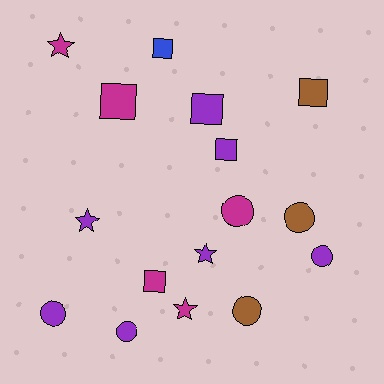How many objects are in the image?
There are 16 objects.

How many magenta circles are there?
There is 1 magenta circle.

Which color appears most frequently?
Purple, with 7 objects.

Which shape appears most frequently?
Square, with 6 objects.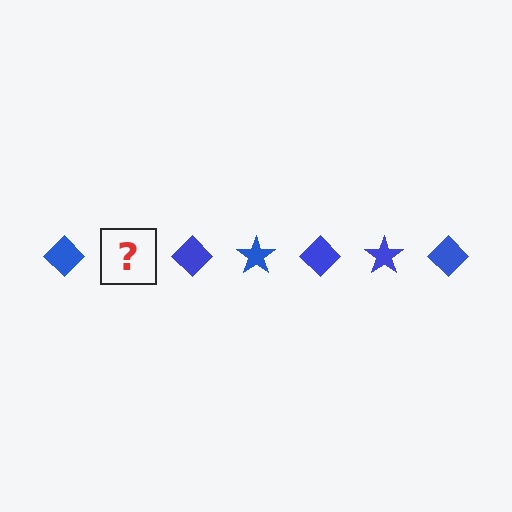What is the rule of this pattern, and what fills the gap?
The rule is that the pattern cycles through diamond, star shapes in blue. The gap should be filled with a blue star.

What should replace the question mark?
The question mark should be replaced with a blue star.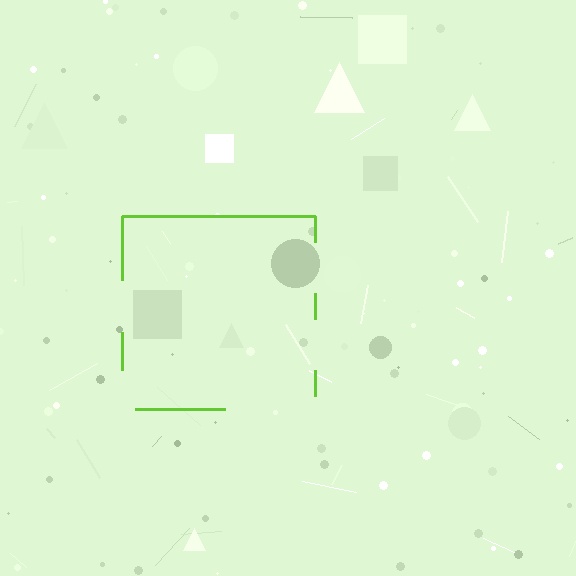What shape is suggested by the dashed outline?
The dashed outline suggests a square.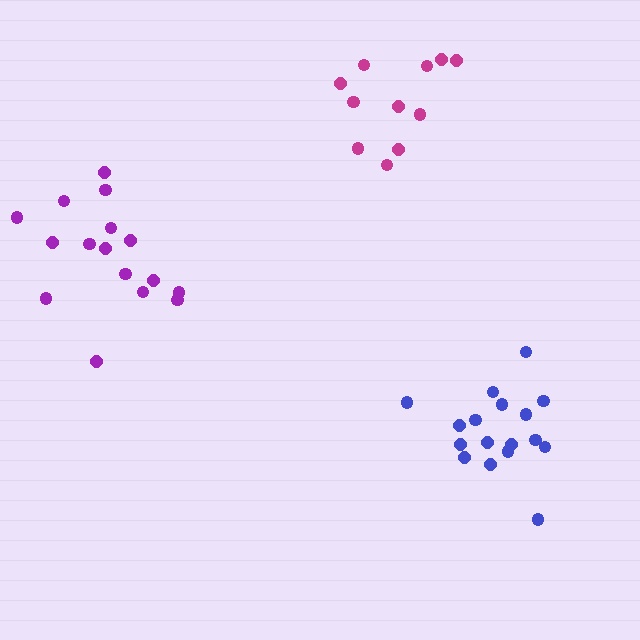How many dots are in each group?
Group 1: 11 dots, Group 2: 16 dots, Group 3: 17 dots (44 total).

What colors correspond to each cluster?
The clusters are colored: magenta, purple, blue.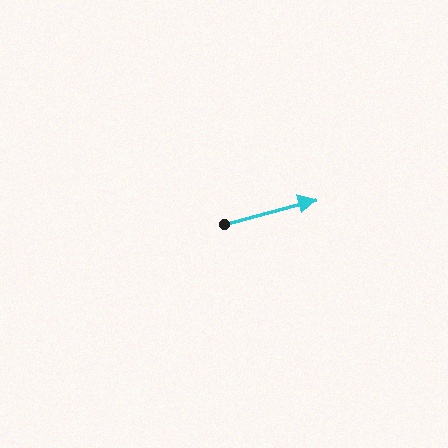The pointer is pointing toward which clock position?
Roughly 2 o'clock.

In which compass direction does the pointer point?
East.